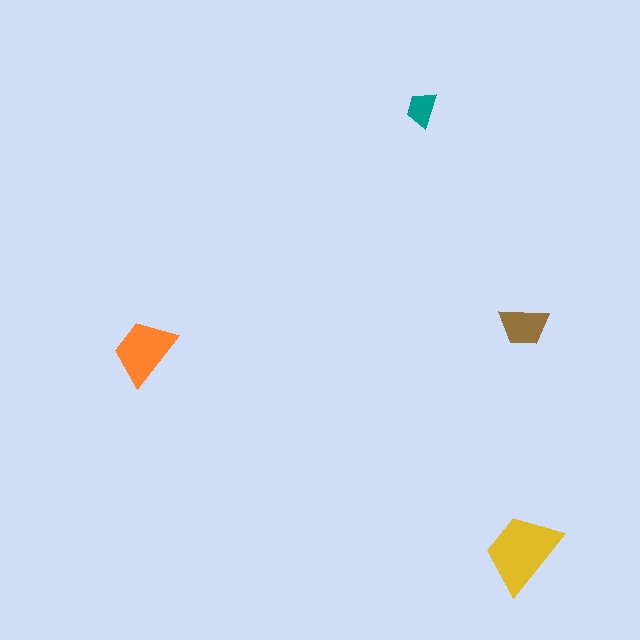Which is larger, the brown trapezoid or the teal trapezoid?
The brown one.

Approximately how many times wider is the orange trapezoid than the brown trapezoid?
About 1.5 times wider.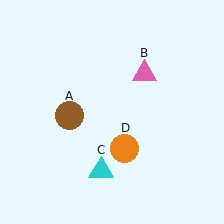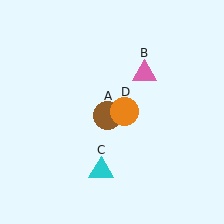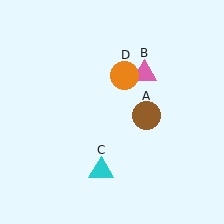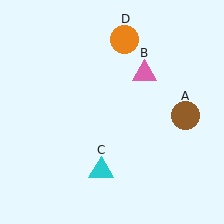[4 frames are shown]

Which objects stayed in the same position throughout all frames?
Pink triangle (object B) and cyan triangle (object C) remained stationary.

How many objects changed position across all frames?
2 objects changed position: brown circle (object A), orange circle (object D).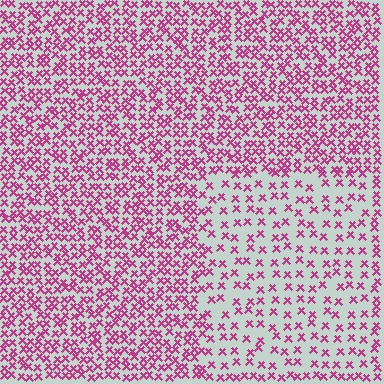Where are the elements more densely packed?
The elements are more densely packed outside the rectangle boundary.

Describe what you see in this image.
The image contains small magenta elements arranged at two different densities. A rectangle-shaped region is visible where the elements are less densely packed than the surrounding area.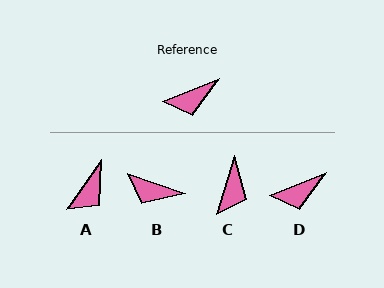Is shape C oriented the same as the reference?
No, it is off by about 52 degrees.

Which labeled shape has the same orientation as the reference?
D.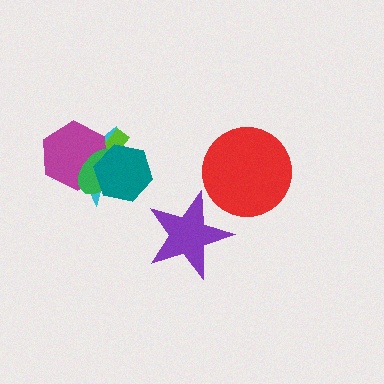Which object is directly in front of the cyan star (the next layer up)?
The lime cross is directly in front of the cyan star.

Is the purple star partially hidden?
No, no other shape covers it.